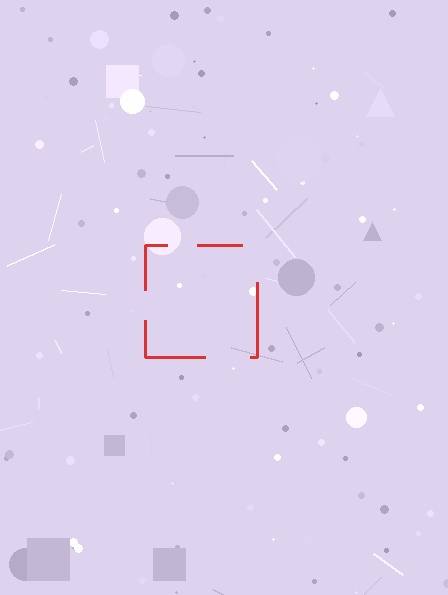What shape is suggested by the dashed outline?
The dashed outline suggests a square.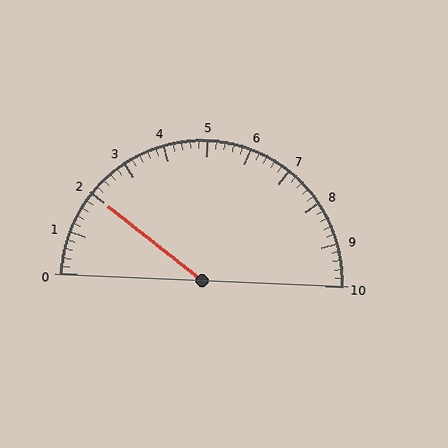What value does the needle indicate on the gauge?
The needle indicates approximately 2.0.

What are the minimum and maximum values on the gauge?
The gauge ranges from 0 to 10.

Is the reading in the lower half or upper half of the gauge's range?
The reading is in the lower half of the range (0 to 10).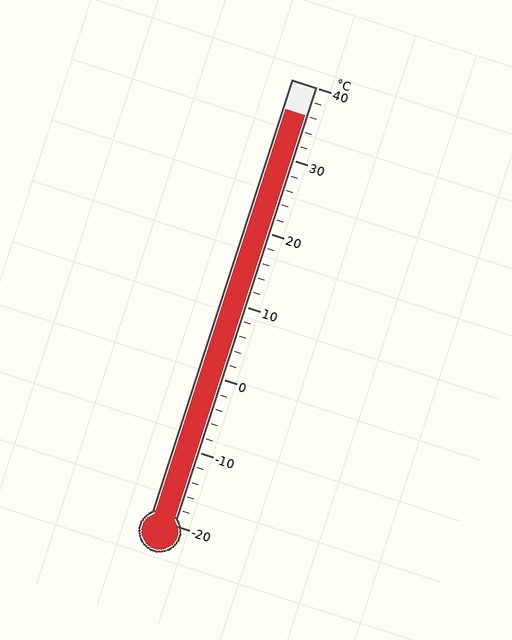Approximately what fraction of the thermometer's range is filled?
The thermometer is filled to approximately 95% of its range.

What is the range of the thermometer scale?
The thermometer scale ranges from -20°C to 40°C.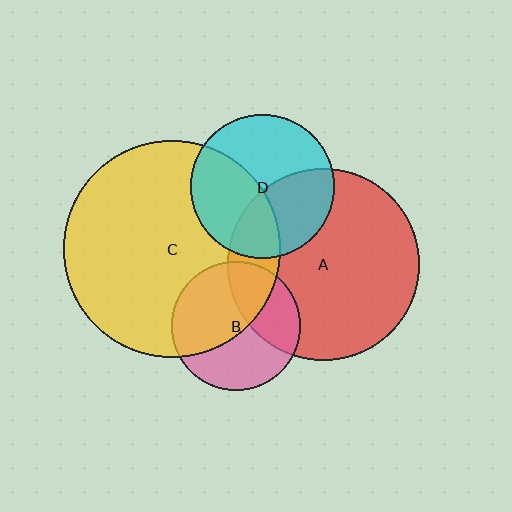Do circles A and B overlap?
Yes.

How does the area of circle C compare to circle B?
Approximately 2.8 times.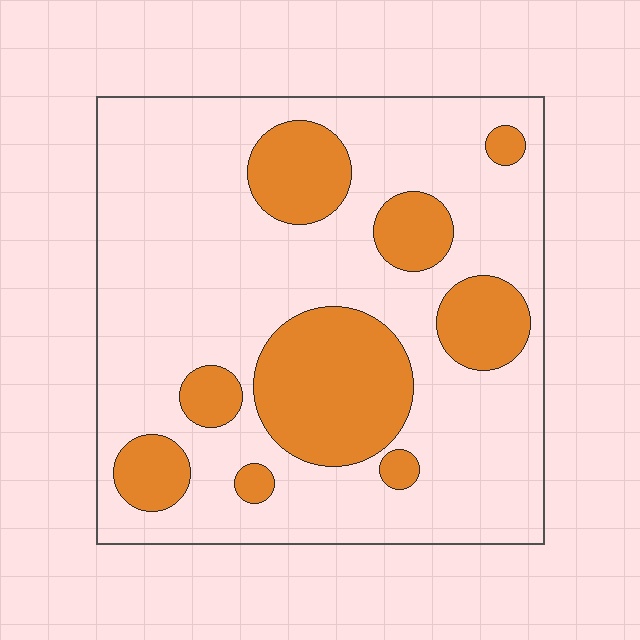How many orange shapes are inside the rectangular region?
9.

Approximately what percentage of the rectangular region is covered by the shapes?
Approximately 25%.